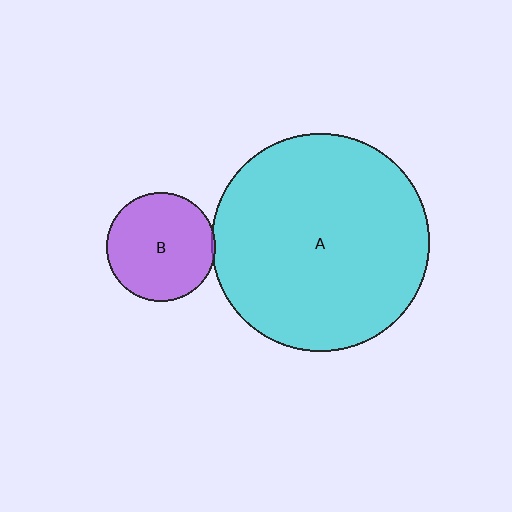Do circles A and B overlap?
Yes.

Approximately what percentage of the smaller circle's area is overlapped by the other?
Approximately 5%.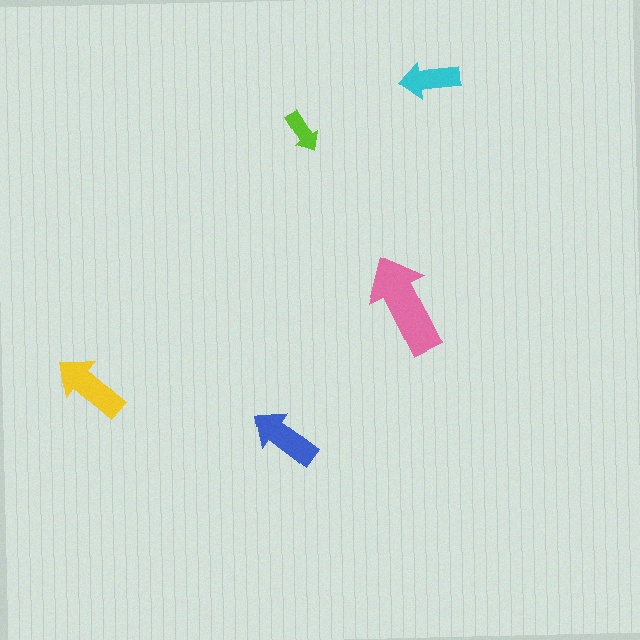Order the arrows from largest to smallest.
the pink one, the yellow one, the blue one, the cyan one, the lime one.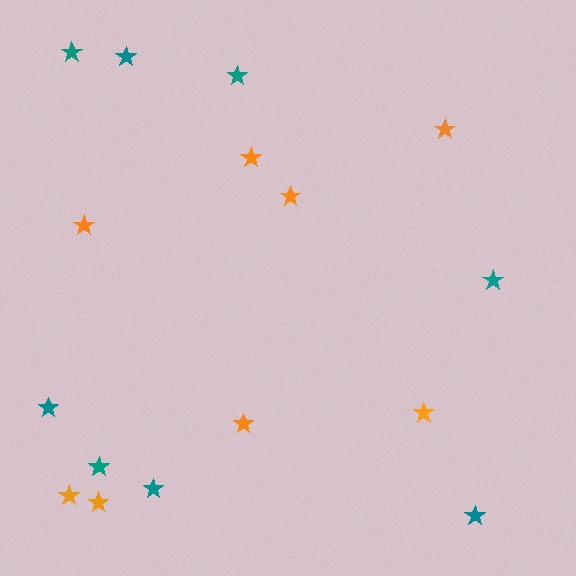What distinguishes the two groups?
There are 2 groups: one group of teal stars (8) and one group of orange stars (8).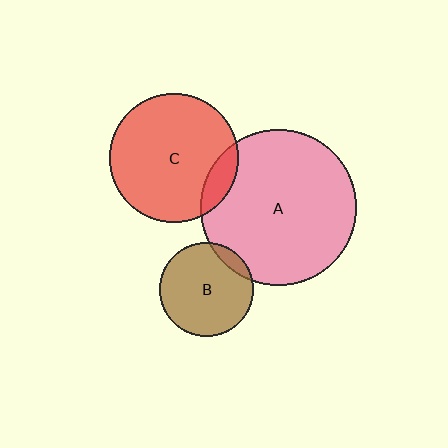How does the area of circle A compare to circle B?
Approximately 2.7 times.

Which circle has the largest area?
Circle A (pink).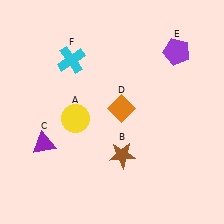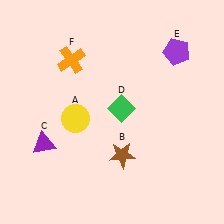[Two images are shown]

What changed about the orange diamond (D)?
In Image 1, D is orange. In Image 2, it changed to green.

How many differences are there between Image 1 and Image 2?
There are 2 differences between the two images.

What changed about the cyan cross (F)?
In Image 1, F is cyan. In Image 2, it changed to orange.